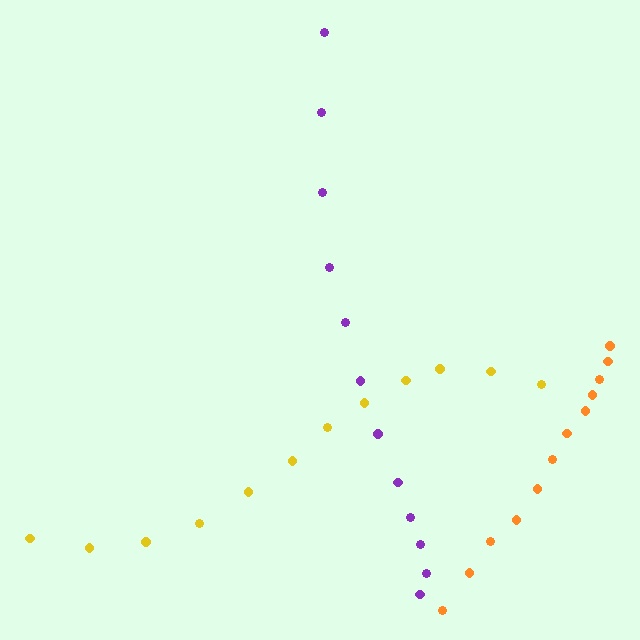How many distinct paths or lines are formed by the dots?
There are 3 distinct paths.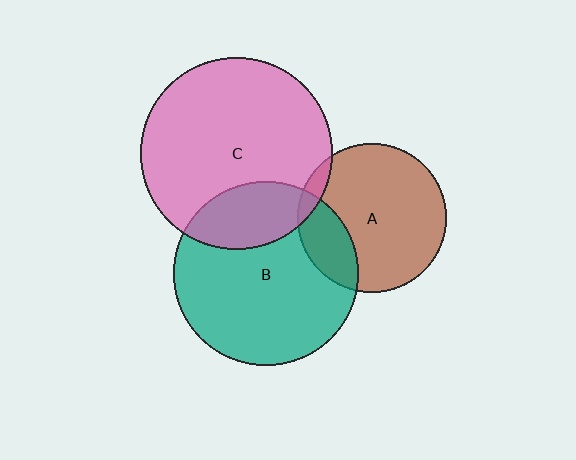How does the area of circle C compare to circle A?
Approximately 1.7 times.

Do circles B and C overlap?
Yes.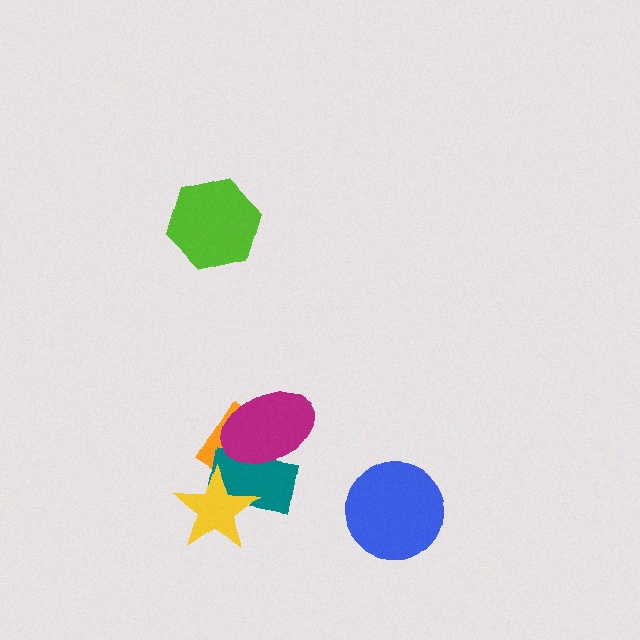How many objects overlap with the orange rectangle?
3 objects overlap with the orange rectangle.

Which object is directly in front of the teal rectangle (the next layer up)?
The yellow star is directly in front of the teal rectangle.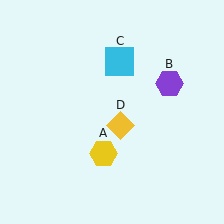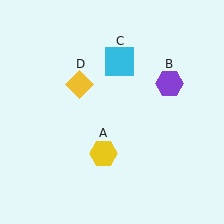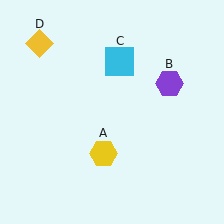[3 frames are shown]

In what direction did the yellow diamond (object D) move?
The yellow diamond (object D) moved up and to the left.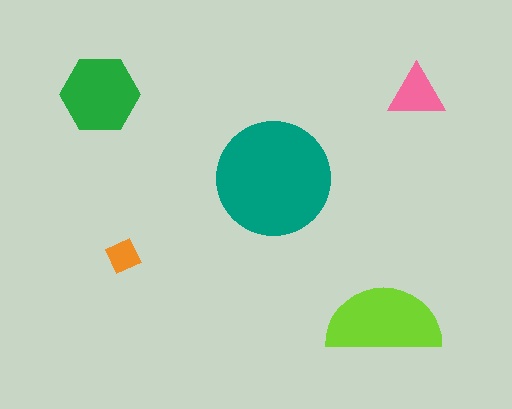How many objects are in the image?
There are 5 objects in the image.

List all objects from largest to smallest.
The teal circle, the lime semicircle, the green hexagon, the pink triangle, the orange diamond.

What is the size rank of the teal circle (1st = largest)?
1st.